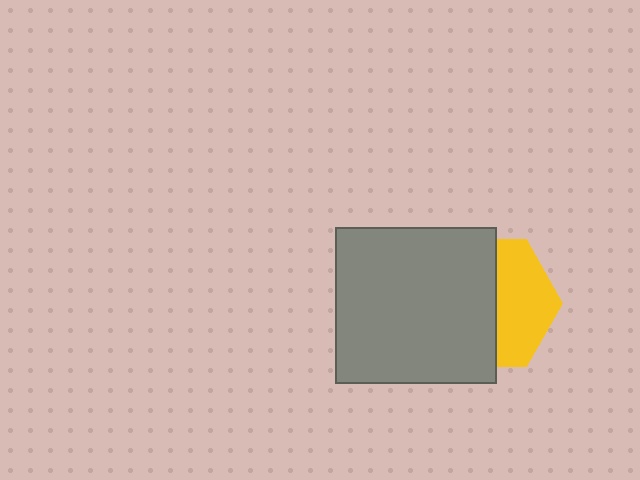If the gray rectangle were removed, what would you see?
You would see the complete yellow hexagon.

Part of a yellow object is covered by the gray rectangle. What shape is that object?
It is a hexagon.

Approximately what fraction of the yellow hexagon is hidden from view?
Roughly 57% of the yellow hexagon is hidden behind the gray rectangle.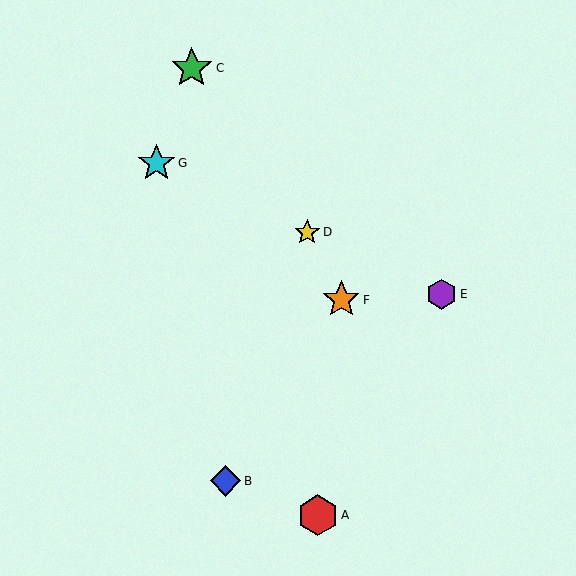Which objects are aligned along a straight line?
Objects D, E, G are aligned along a straight line.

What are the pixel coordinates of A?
Object A is at (318, 515).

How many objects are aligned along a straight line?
3 objects (D, E, G) are aligned along a straight line.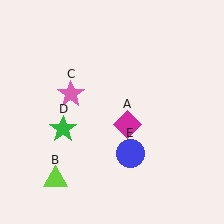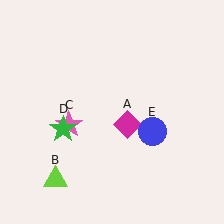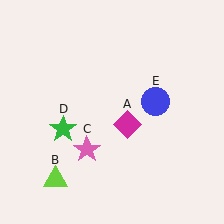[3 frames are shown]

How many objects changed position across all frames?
2 objects changed position: pink star (object C), blue circle (object E).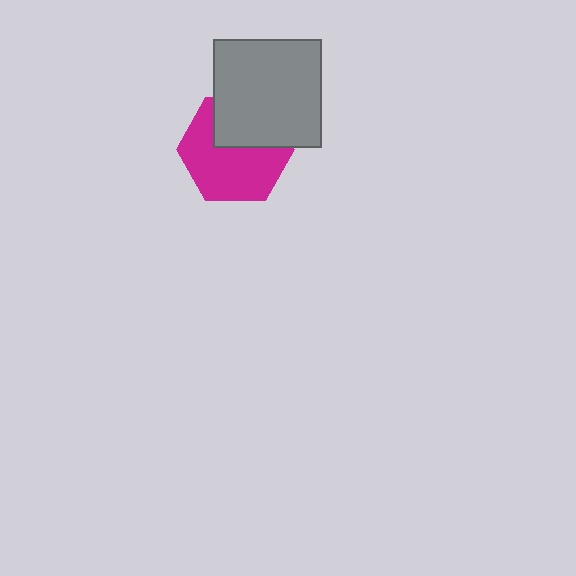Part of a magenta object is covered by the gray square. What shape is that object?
It is a hexagon.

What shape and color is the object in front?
The object in front is a gray square.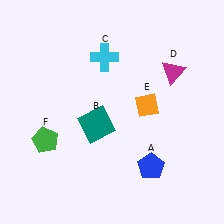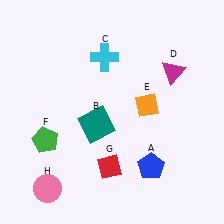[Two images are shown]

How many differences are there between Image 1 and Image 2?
There are 2 differences between the two images.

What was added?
A red diamond (G), a pink circle (H) were added in Image 2.